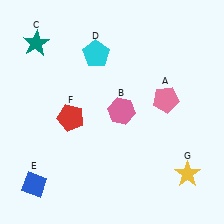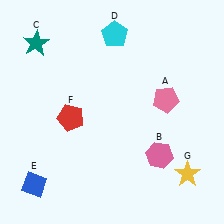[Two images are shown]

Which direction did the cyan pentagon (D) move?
The cyan pentagon (D) moved up.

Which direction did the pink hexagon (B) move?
The pink hexagon (B) moved down.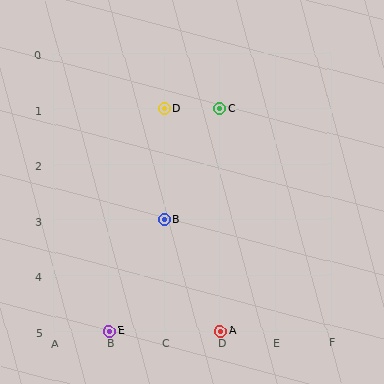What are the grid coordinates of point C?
Point C is at grid coordinates (D, 1).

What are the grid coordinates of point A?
Point A is at grid coordinates (D, 5).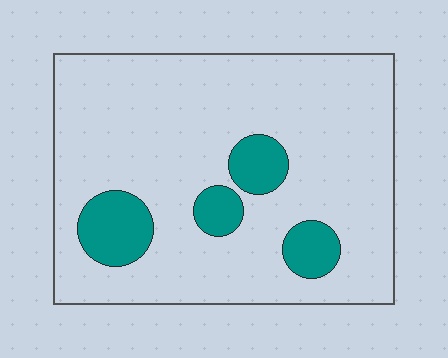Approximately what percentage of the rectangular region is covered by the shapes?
Approximately 15%.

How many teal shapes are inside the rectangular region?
4.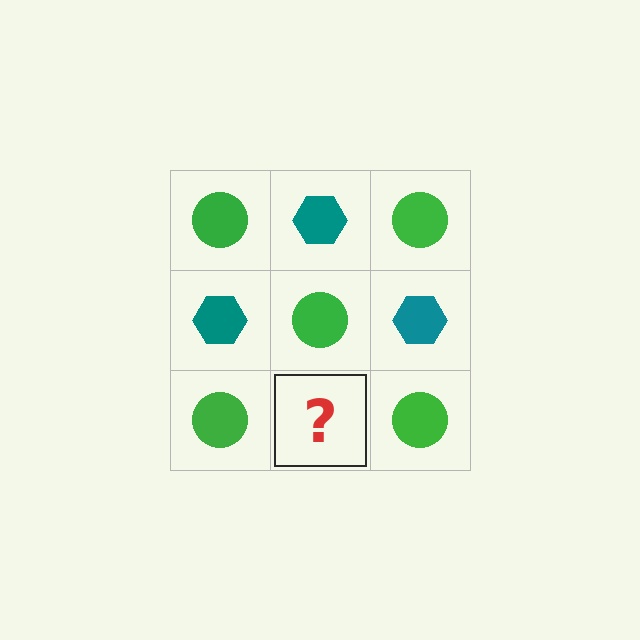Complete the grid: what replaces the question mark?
The question mark should be replaced with a teal hexagon.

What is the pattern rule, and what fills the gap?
The rule is that it alternates green circle and teal hexagon in a checkerboard pattern. The gap should be filled with a teal hexagon.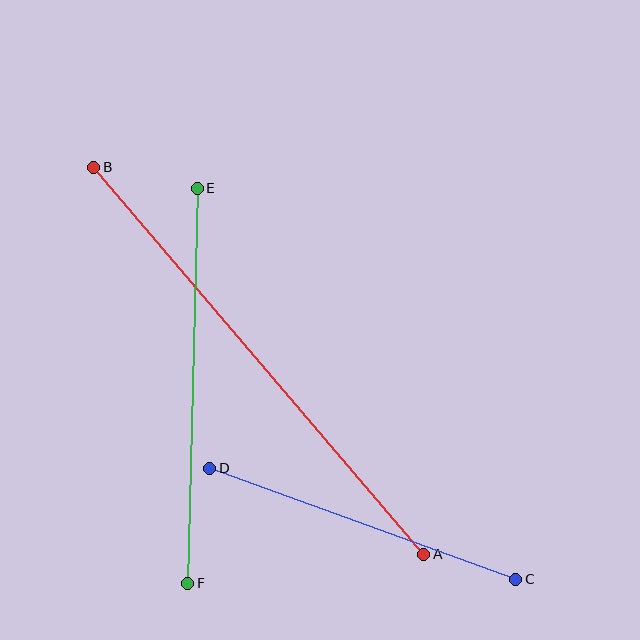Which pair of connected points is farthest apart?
Points A and B are farthest apart.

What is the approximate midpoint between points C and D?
The midpoint is at approximately (363, 524) pixels.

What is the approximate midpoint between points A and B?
The midpoint is at approximately (259, 361) pixels.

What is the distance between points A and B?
The distance is approximately 508 pixels.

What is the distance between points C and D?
The distance is approximately 325 pixels.